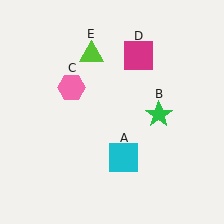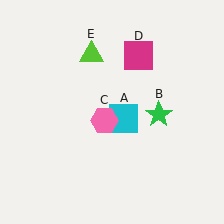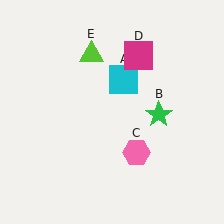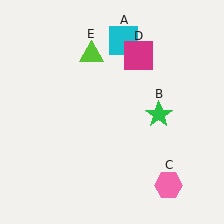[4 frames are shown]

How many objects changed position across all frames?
2 objects changed position: cyan square (object A), pink hexagon (object C).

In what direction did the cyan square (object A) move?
The cyan square (object A) moved up.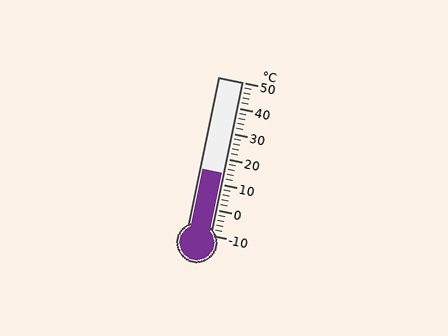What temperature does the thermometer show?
The thermometer shows approximately 14°C.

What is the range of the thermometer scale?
The thermometer scale ranges from -10°C to 50°C.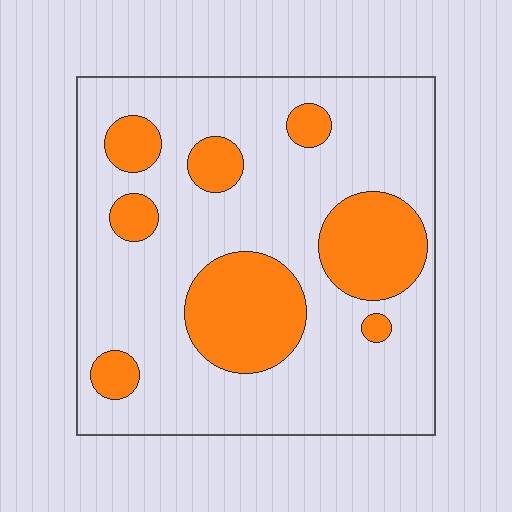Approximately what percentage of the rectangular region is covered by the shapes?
Approximately 25%.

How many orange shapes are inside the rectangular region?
8.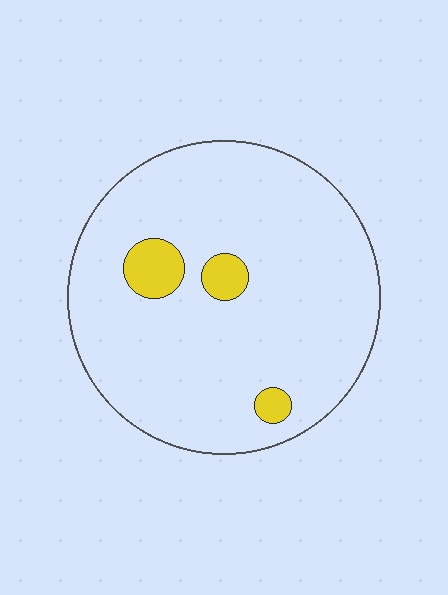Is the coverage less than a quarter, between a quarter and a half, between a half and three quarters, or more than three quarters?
Less than a quarter.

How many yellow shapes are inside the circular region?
3.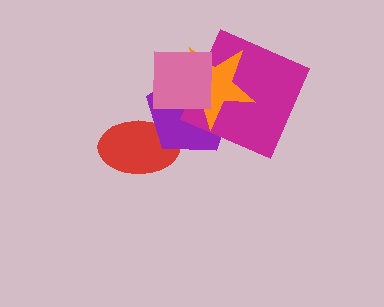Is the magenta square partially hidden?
Yes, it is partially covered by another shape.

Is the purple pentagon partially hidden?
Yes, it is partially covered by another shape.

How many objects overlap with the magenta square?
3 objects overlap with the magenta square.